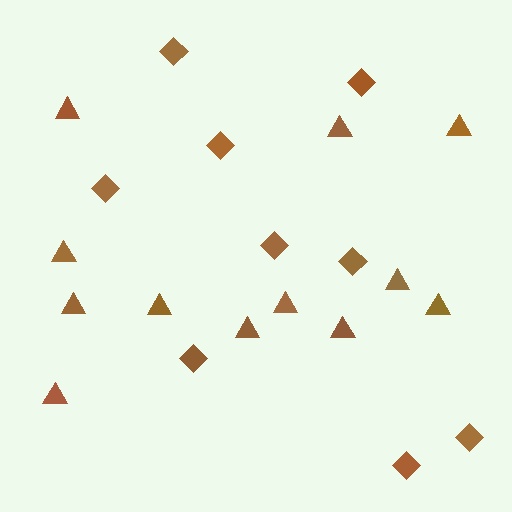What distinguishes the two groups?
There are 2 groups: one group of diamonds (9) and one group of triangles (12).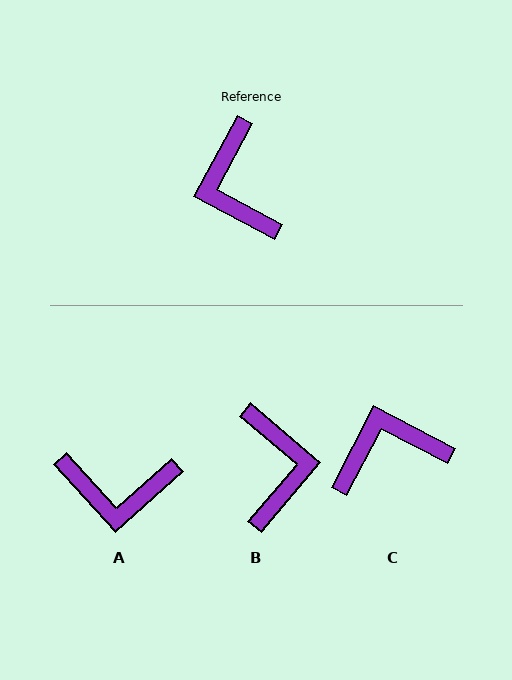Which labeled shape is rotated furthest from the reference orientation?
B, about 168 degrees away.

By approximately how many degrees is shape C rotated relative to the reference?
Approximately 89 degrees clockwise.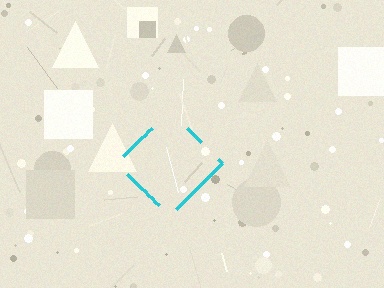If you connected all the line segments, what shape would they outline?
They would outline a diamond.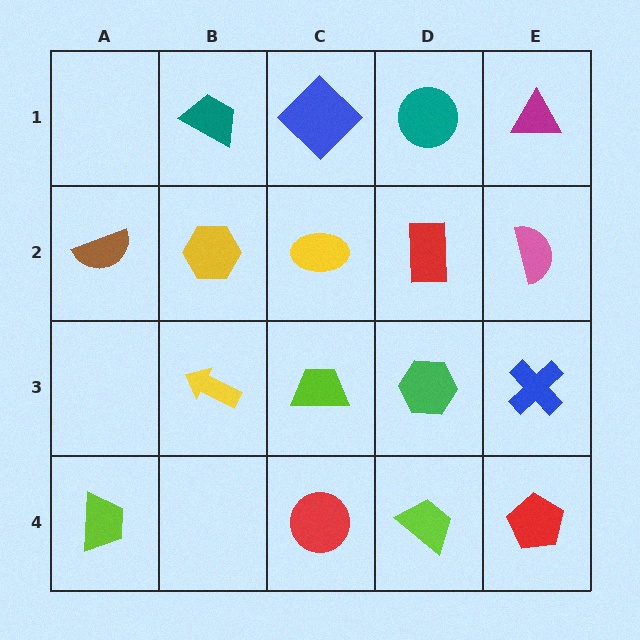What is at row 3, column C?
A lime trapezoid.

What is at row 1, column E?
A magenta triangle.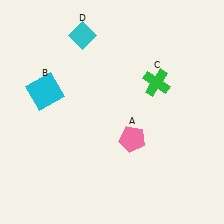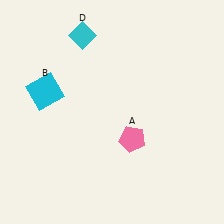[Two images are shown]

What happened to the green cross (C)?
The green cross (C) was removed in Image 2. It was in the top-right area of Image 1.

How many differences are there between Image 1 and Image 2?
There is 1 difference between the two images.